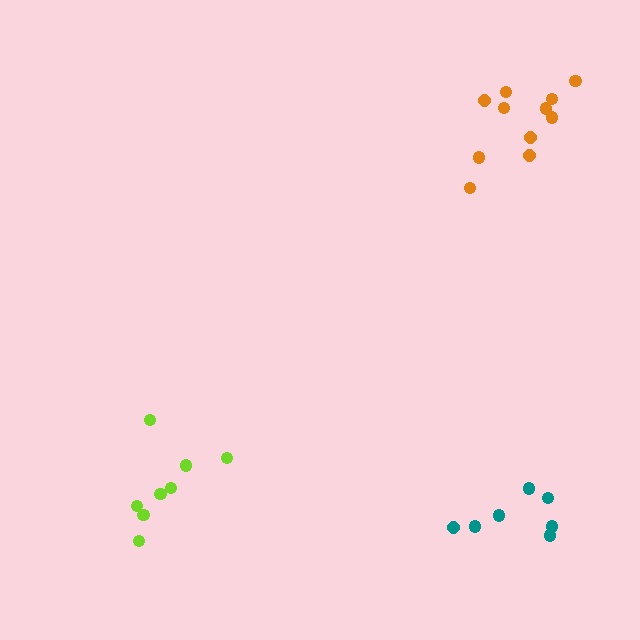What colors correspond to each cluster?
The clusters are colored: lime, orange, teal.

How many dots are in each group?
Group 1: 8 dots, Group 2: 11 dots, Group 3: 7 dots (26 total).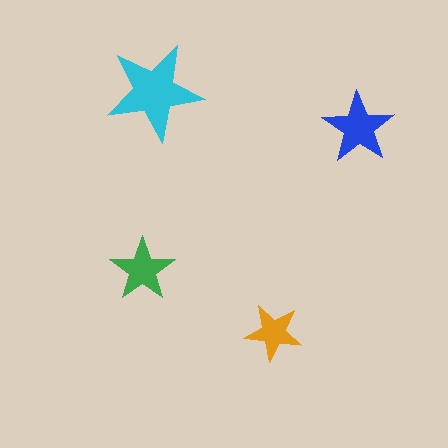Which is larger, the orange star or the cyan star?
The cyan one.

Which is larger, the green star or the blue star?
The blue one.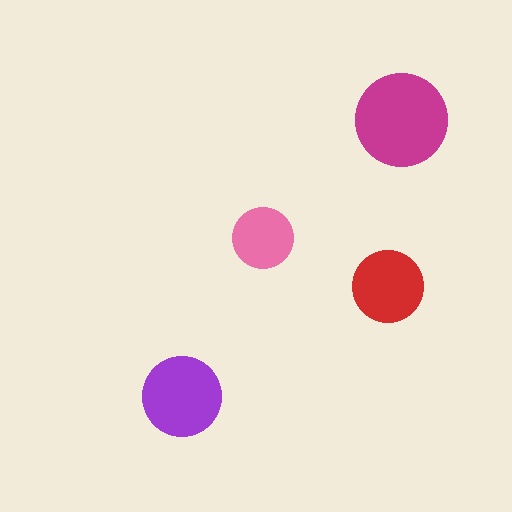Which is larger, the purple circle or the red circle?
The purple one.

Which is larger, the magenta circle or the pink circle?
The magenta one.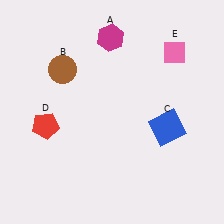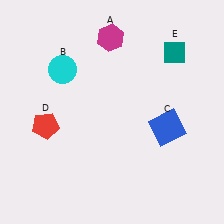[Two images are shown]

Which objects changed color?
B changed from brown to cyan. E changed from pink to teal.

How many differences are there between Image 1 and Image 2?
There are 2 differences between the two images.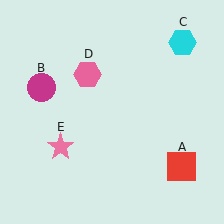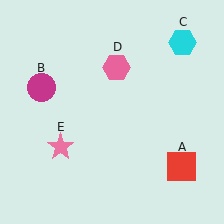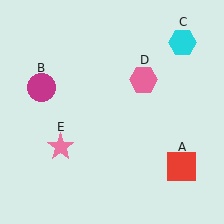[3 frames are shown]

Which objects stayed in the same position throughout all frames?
Red square (object A) and magenta circle (object B) and cyan hexagon (object C) and pink star (object E) remained stationary.